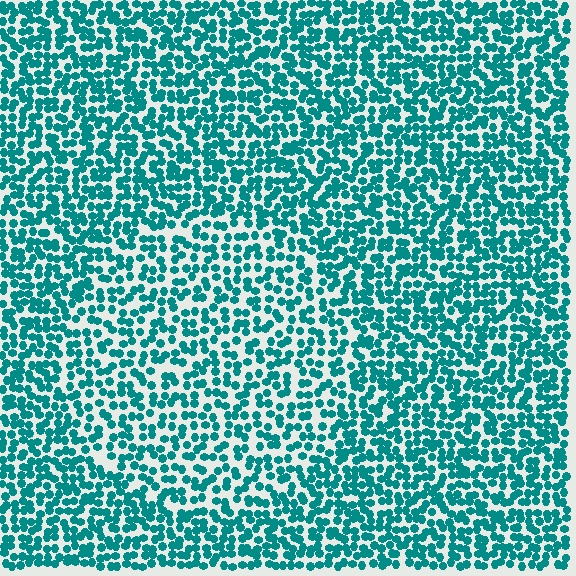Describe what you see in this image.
The image contains small teal elements arranged at two different densities. A circle-shaped region is visible where the elements are less densely packed than the surrounding area.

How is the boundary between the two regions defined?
The boundary is defined by a change in element density (approximately 1.4x ratio). All elements are the same color, size, and shape.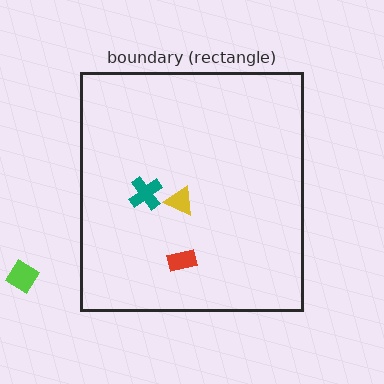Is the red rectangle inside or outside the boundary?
Inside.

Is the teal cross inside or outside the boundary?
Inside.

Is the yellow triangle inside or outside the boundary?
Inside.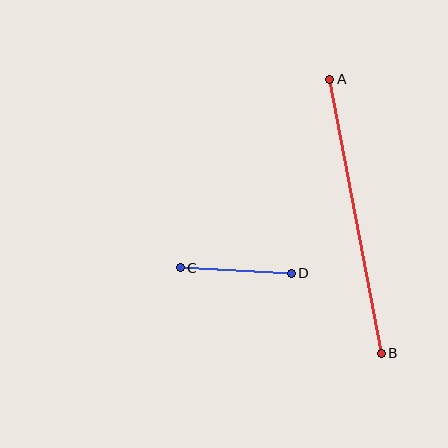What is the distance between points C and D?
The distance is approximately 111 pixels.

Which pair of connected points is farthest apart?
Points A and B are farthest apart.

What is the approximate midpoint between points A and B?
The midpoint is at approximately (356, 216) pixels.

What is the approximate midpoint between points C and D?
The midpoint is at approximately (236, 271) pixels.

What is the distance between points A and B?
The distance is approximately 279 pixels.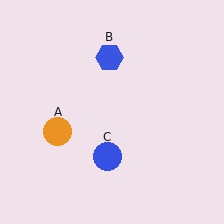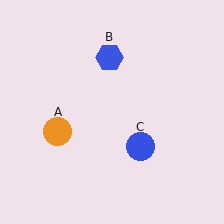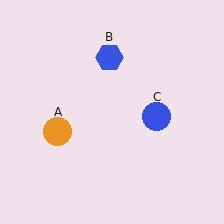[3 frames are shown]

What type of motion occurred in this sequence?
The blue circle (object C) rotated counterclockwise around the center of the scene.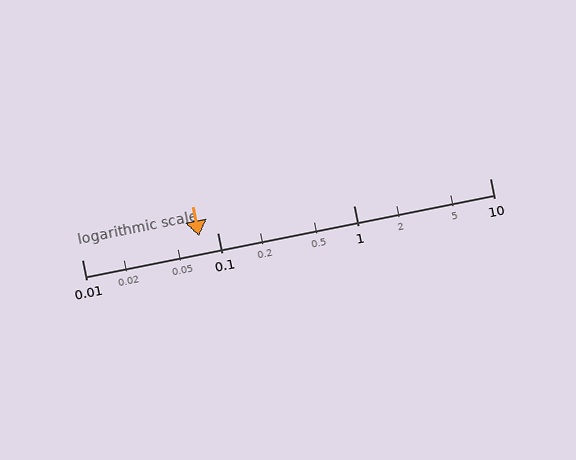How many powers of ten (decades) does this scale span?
The scale spans 3 decades, from 0.01 to 10.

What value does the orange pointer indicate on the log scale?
The pointer indicates approximately 0.073.